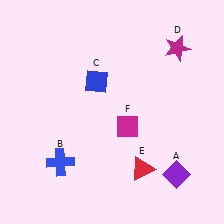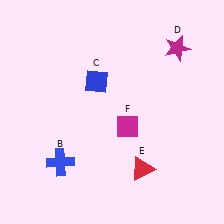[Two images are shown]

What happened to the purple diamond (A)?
The purple diamond (A) was removed in Image 2. It was in the bottom-right area of Image 1.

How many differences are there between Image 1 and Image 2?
There is 1 difference between the two images.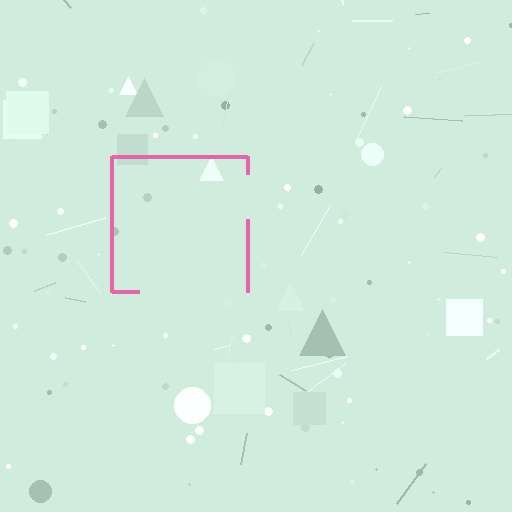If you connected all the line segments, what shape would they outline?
They would outline a square.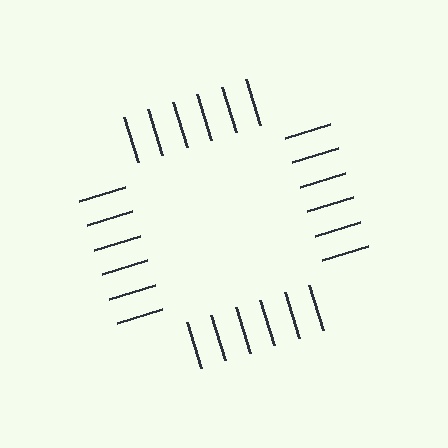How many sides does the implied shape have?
4 sides — the line-ends trace a square.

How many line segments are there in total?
24 — 6 along each of the 4 edges.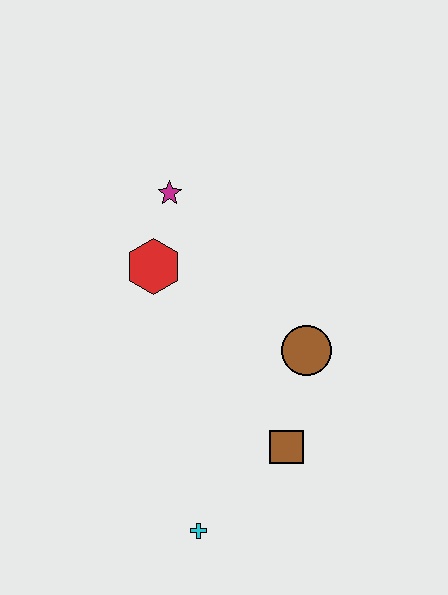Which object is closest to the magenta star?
The red hexagon is closest to the magenta star.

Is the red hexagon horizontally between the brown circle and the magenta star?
No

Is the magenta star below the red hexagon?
No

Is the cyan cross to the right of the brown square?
No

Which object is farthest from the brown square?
The magenta star is farthest from the brown square.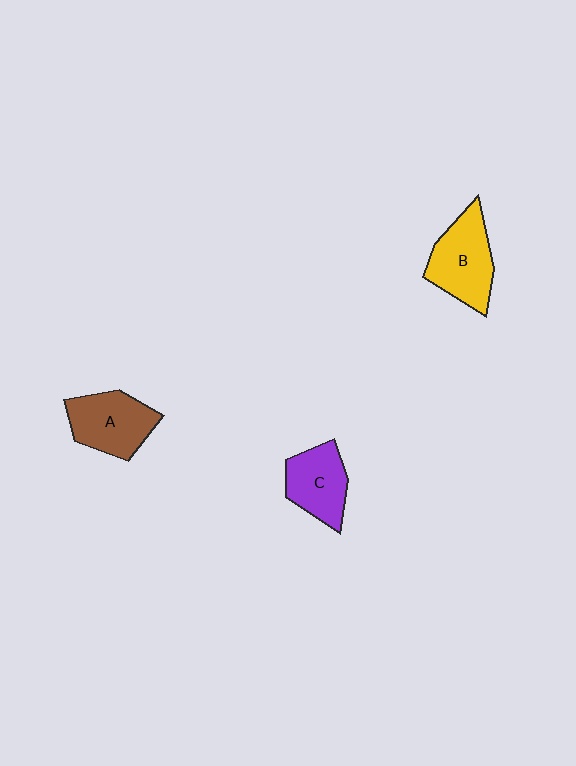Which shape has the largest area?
Shape B (yellow).